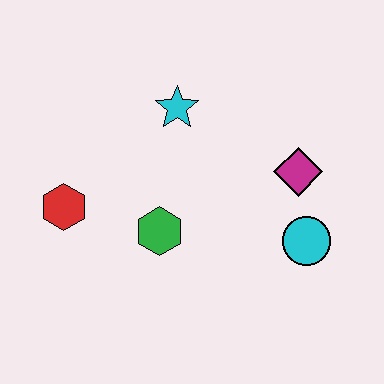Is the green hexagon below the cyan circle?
No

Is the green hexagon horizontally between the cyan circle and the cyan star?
No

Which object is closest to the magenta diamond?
The cyan circle is closest to the magenta diamond.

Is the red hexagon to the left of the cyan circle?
Yes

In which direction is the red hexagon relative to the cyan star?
The red hexagon is to the left of the cyan star.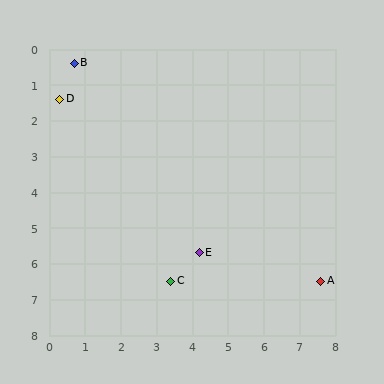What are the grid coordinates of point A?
Point A is at approximately (7.6, 6.5).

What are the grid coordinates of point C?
Point C is at approximately (3.4, 6.5).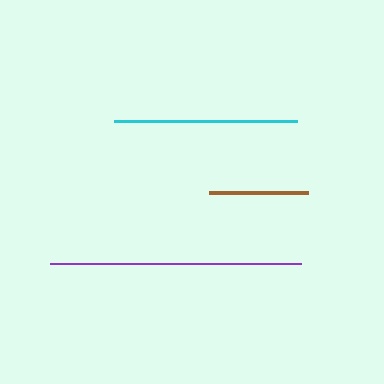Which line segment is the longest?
The purple line is the longest at approximately 251 pixels.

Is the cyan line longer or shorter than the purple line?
The purple line is longer than the cyan line.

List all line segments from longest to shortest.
From longest to shortest: purple, cyan, brown.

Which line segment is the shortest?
The brown line is the shortest at approximately 98 pixels.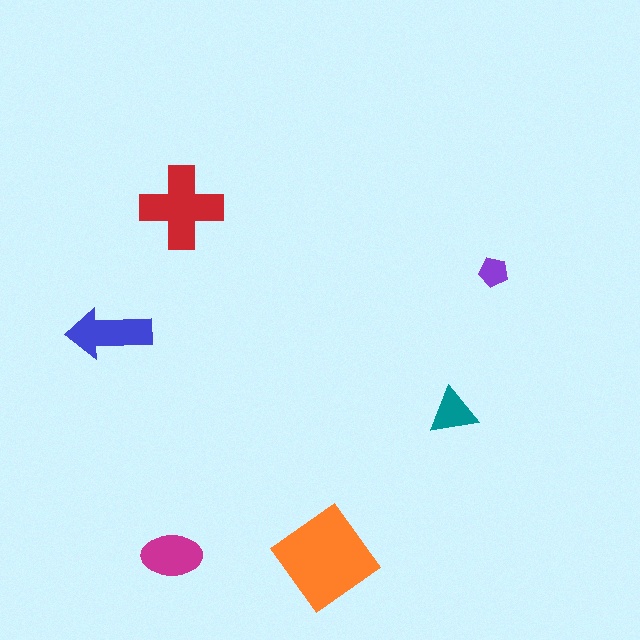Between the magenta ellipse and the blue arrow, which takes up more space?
The blue arrow.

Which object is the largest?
The orange diamond.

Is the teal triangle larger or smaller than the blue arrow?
Smaller.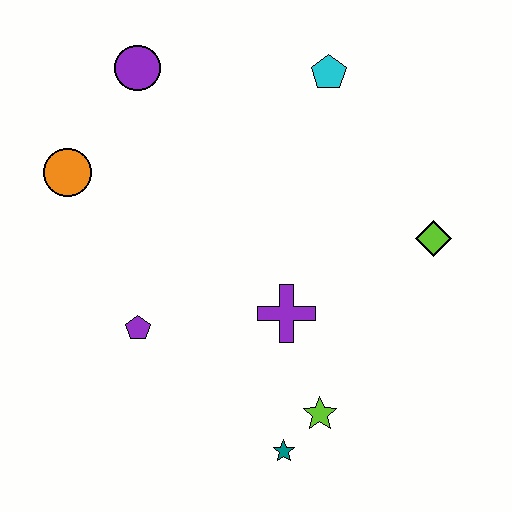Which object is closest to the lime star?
The teal star is closest to the lime star.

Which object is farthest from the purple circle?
The teal star is farthest from the purple circle.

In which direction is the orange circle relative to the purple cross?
The orange circle is to the left of the purple cross.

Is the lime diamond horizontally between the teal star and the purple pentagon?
No